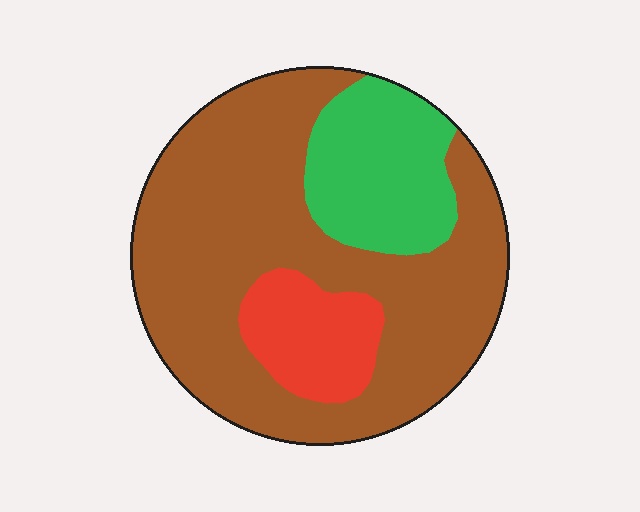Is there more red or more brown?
Brown.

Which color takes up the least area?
Red, at roughly 15%.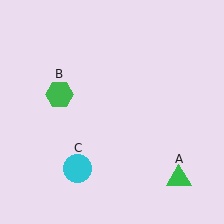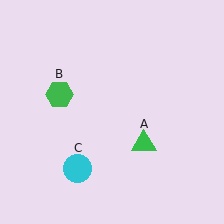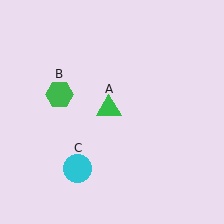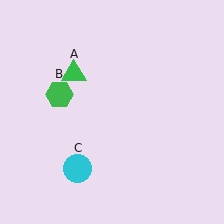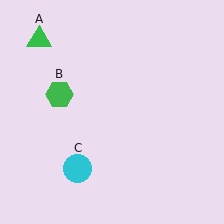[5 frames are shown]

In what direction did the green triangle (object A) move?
The green triangle (object A) moved up and to the left.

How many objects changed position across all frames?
1 object changed position: green triangle (object A).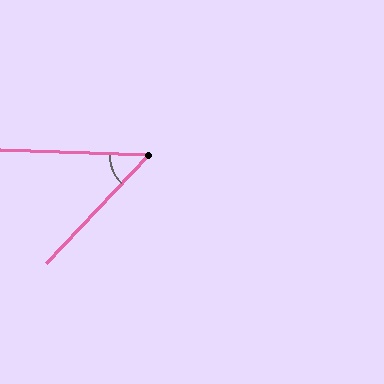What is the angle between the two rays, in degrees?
Approximately 49 degrees.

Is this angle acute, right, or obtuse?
It is acute.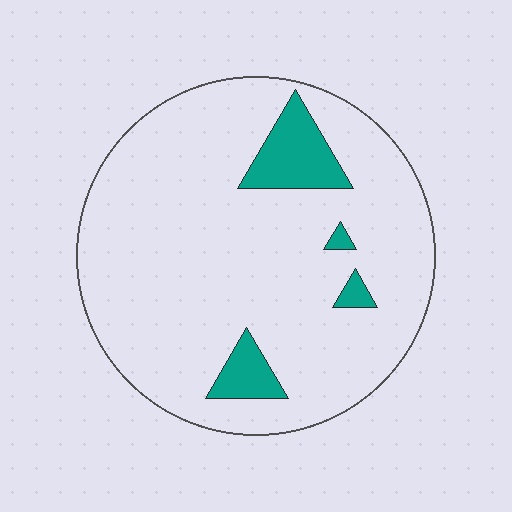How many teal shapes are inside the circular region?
4.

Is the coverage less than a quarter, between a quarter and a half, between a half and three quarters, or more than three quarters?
Less than a quarter.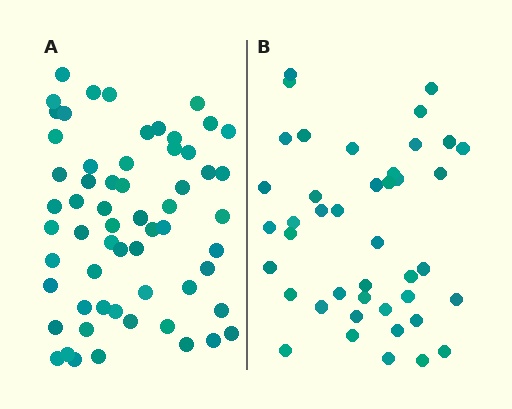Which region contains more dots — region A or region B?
Region A (the left region) has more dots.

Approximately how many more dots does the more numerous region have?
Region A has approximately 20 more dots than region B.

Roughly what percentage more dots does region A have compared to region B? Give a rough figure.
About 45% more.